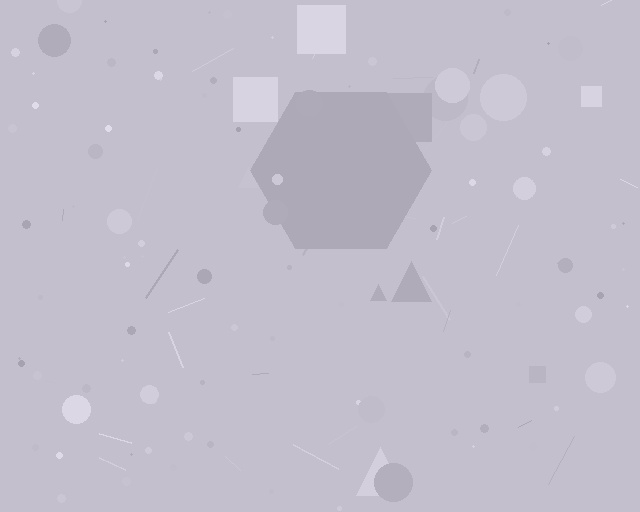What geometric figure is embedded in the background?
A hexagon is embedded in the background.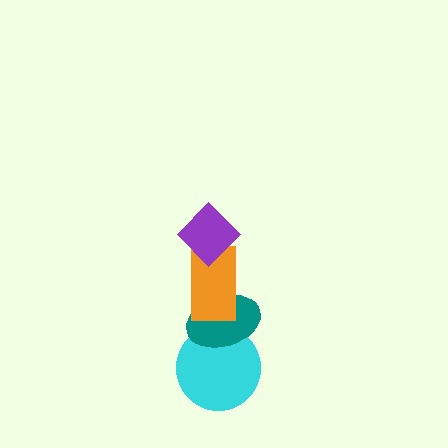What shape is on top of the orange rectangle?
The purple diamond is on top of the orange rectangle.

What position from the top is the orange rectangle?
The orange rectangle is 2nd from the top.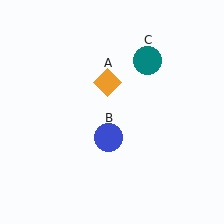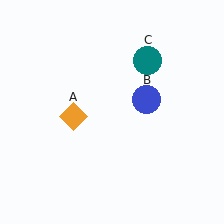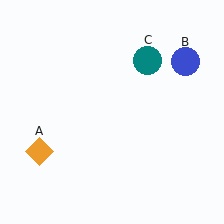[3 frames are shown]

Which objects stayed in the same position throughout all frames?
Teal circle (object C) remained stationary.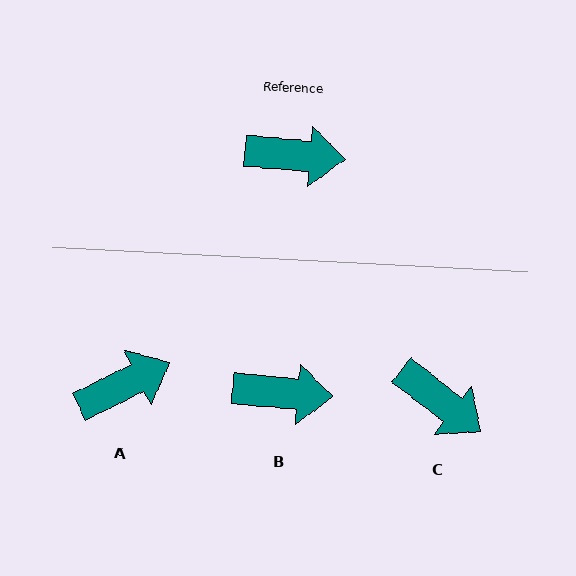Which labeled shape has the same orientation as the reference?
B.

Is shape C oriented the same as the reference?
No, it is off by about 33 degrees.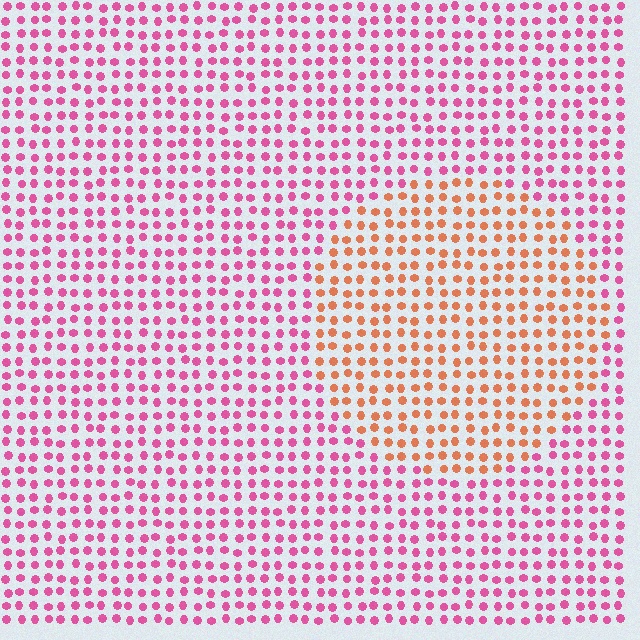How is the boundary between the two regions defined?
The boundary is defined purely by a slight shift in hue (about 49 degrees). Spacing, size, and orientation are identical on both sides.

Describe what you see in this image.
The image is filled with small pink elements in a uniform arrangement. A circle-shaped region is visible where the elements are tinted to a slightly different hue, forming a subtle color boundary.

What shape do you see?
I see a circle.